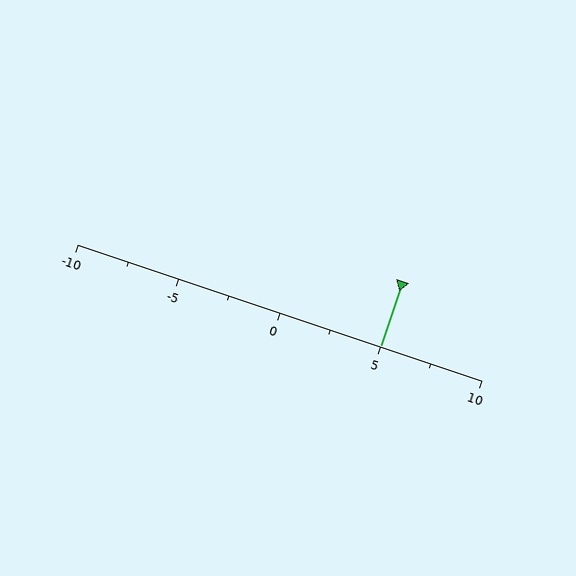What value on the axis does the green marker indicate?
The marker indicates approximately 5.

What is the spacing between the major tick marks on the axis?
The major ticks are spaced 5 apart.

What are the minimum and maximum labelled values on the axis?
The axis runs from -10 to 10.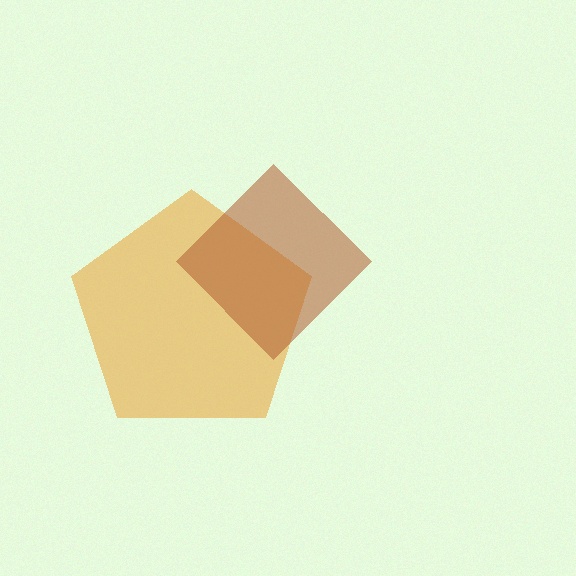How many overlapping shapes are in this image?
There are 2 overlapping shapes in the image.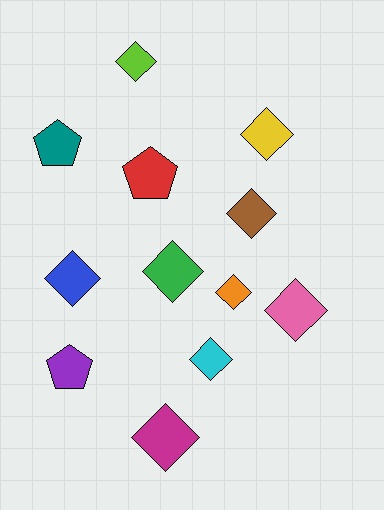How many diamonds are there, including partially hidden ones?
There are 9 diamonds.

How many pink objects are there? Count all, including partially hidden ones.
There is 1 pink object.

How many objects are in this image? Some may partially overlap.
There are 12 objects.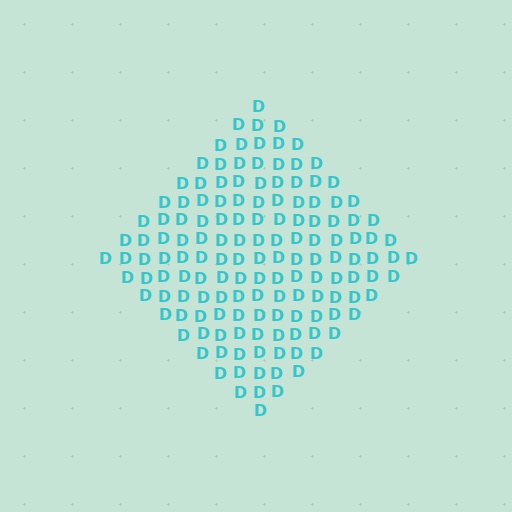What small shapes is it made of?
It is made of small letter D's.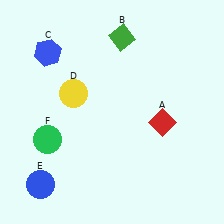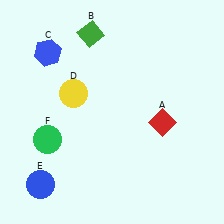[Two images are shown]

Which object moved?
The green diamond (B) moved left.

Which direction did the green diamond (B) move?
The green diamond (B) moved left.